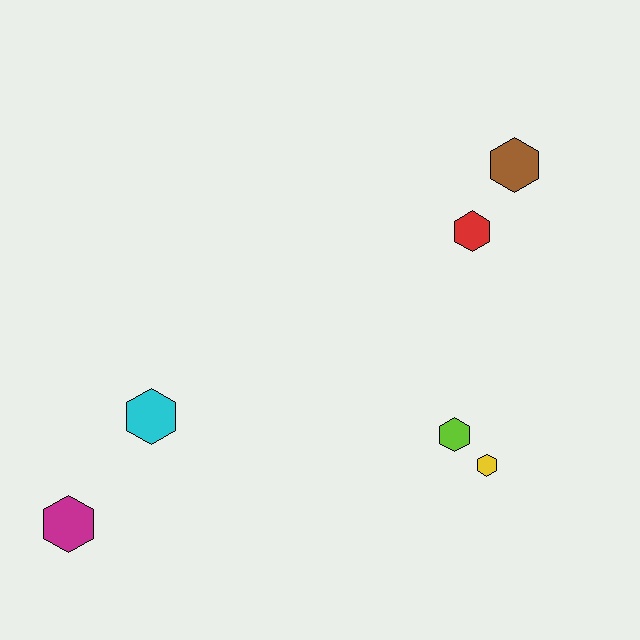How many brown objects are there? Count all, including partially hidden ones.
There is 1 brown object.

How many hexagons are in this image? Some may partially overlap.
There are 6 hexagons.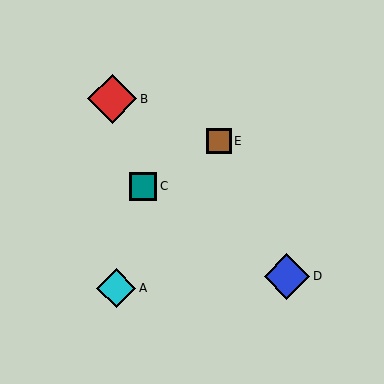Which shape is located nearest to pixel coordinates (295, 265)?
The blue diamond (labeled D) at (287, 276) is nearest to that location.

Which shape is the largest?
The red diamond (labeled B) is the largest.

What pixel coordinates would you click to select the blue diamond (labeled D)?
Click at (287, 276) to select the blue diamond D.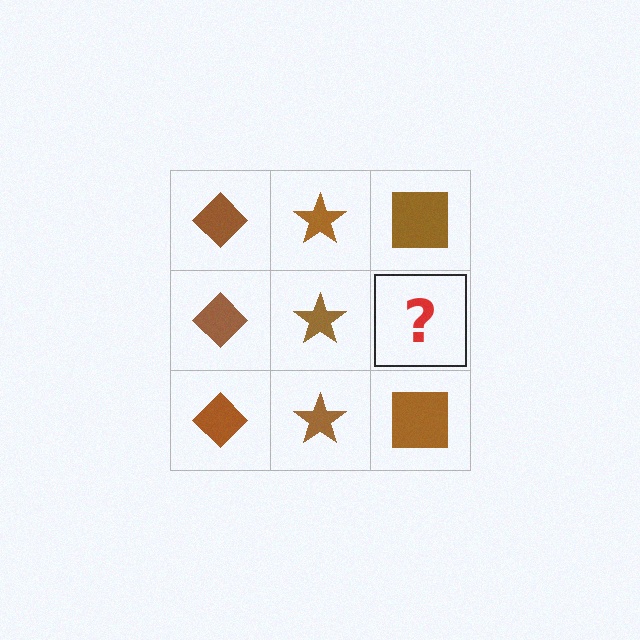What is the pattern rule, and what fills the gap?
The rule is that each column has a consistent shape. The gap should be filled with a brown square.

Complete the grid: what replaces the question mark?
The question mark should be replaced with a brown square.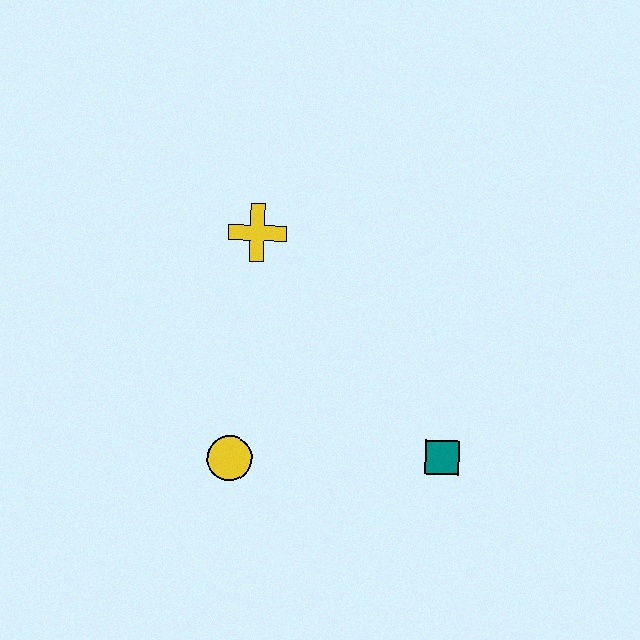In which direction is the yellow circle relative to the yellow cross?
The yellow circle is below the yellow cross.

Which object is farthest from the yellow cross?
The teal square is farthest from the yellow cross.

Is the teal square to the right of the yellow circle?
Yes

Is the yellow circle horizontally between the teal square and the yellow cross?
No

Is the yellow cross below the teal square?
No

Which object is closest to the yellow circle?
The teal square is closest to the yellow circle.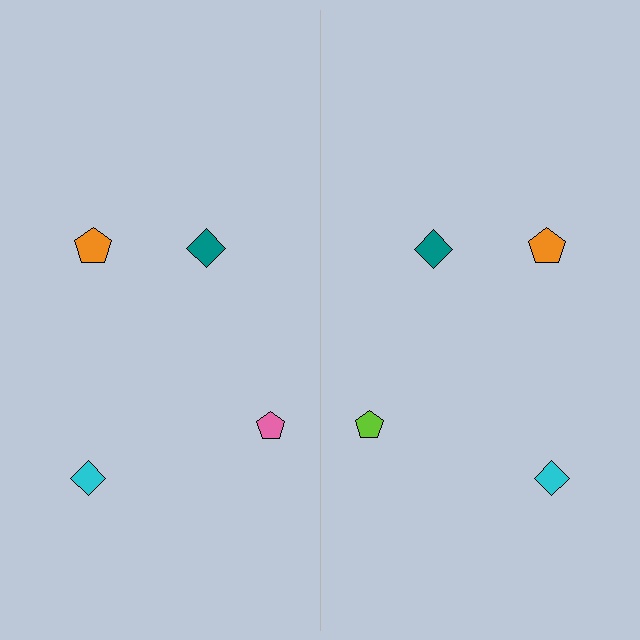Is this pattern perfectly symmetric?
No, the pattern is not perfectly symmetric. The lime pentagon on the right side breaks the symmetry — its mirror counterpart is pink.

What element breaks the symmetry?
The lime pentagon on the right side breaks the symmetry — its mirror counterpart is pink.